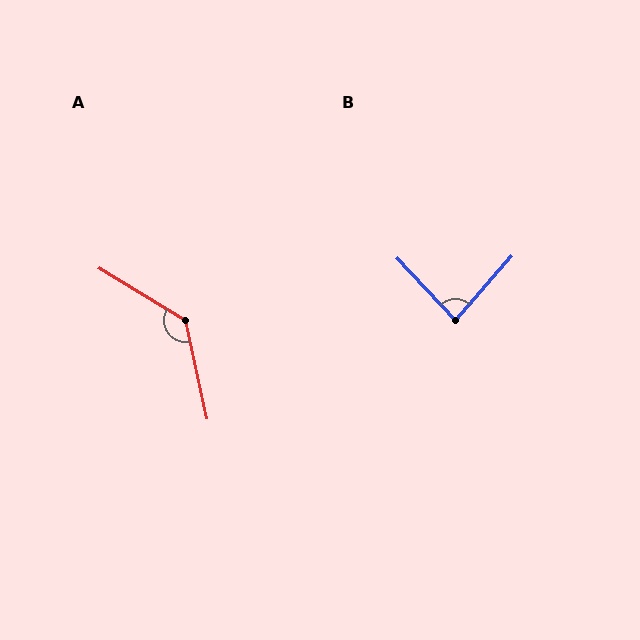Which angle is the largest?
A, at approximately 134 degrees.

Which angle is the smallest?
B, at approximately 85 degrees.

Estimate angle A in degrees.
Approximately 134 degrees.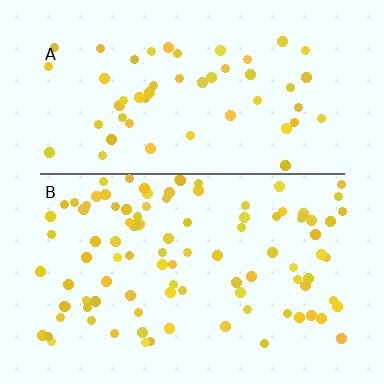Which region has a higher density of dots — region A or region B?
B (the bottom).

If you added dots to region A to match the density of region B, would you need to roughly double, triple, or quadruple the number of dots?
Approximately double.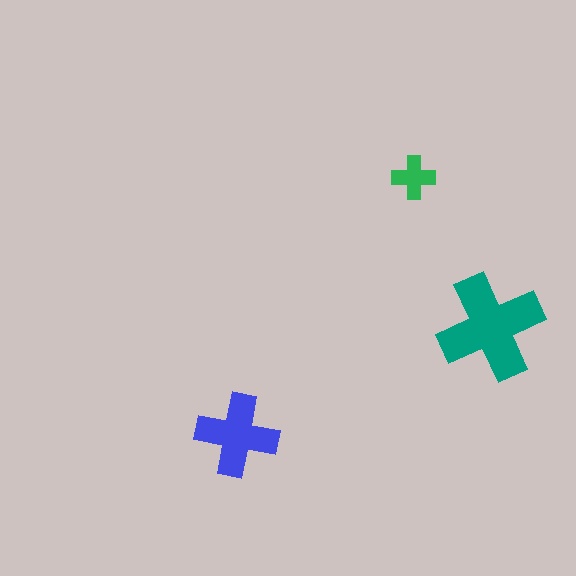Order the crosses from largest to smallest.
the teal one, the blue one, the green one.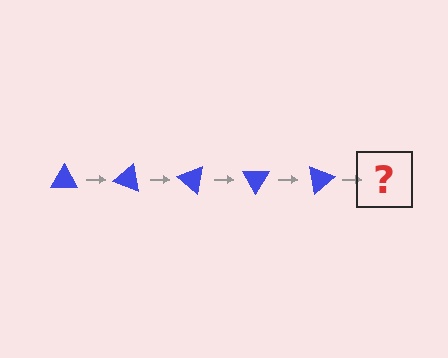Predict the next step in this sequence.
The next step is a blue triangle rotated 100 degrees.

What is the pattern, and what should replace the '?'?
The pattern is that the triangle rotates 20 degrees each step. The '?' should be a blue triangle rotated 100 degrees.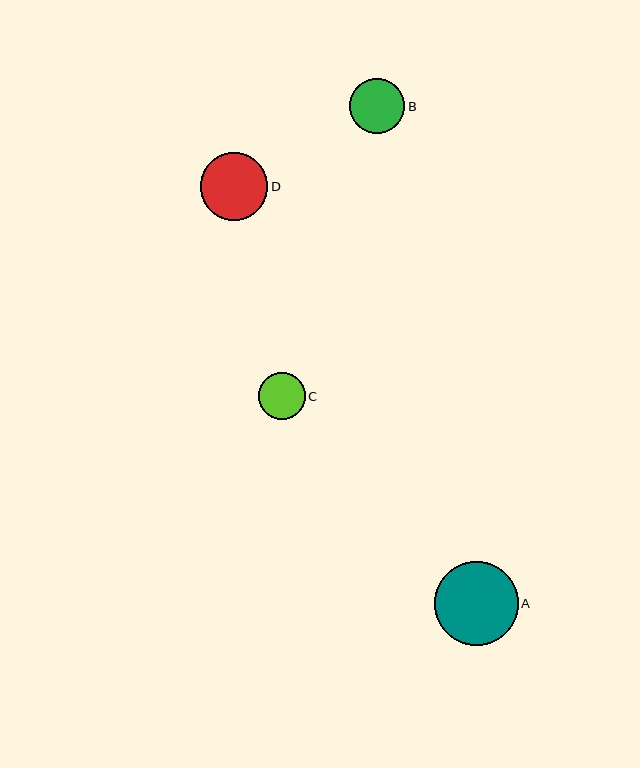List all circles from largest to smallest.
From largest to smallest: A, D, B, C.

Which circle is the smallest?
Circle C is the smallest with a size of approximately 47 pixels.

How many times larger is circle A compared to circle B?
Circle A is approximately 1.5 times the size of circle B.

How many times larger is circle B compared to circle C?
Circle B is approximately 1.2 times the size of circle C.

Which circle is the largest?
Circle A is the largest with a size of approximately 84 pixels.